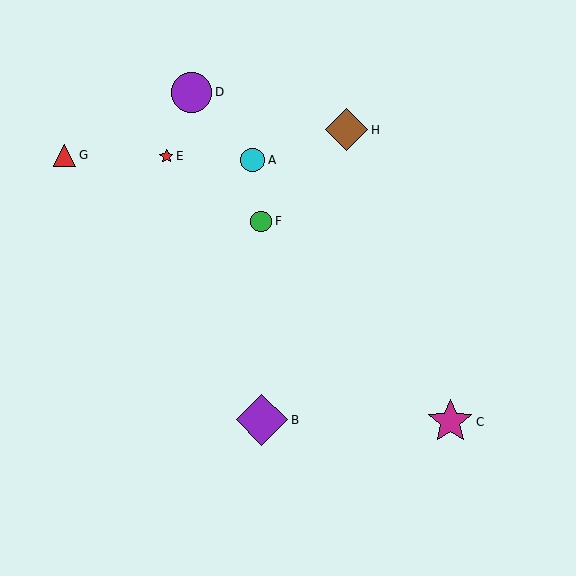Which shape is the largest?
The purple diamond (labeled B) is the largest.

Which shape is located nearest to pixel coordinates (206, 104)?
The purple circle (labeled D) at (192, 92) is nearest to that location.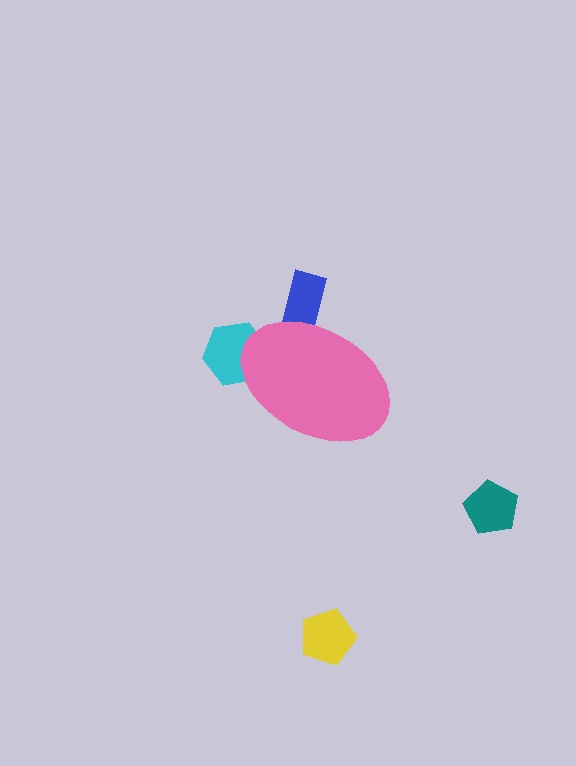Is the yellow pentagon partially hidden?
No, the yellow pentagon is fully visible.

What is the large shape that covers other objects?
A pink ellipse.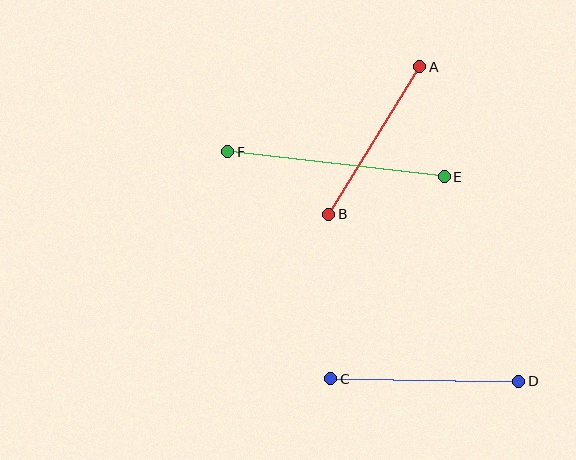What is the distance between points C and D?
The distance is approximately 188 pixels.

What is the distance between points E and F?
The distance is approximately 218 pixels.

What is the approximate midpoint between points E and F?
The midpoint is at approximately (336, 164) pixels.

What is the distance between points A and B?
The distance is approximately 173 pixels.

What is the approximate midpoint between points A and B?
The midpoint is at approximately (374, 140) pixels.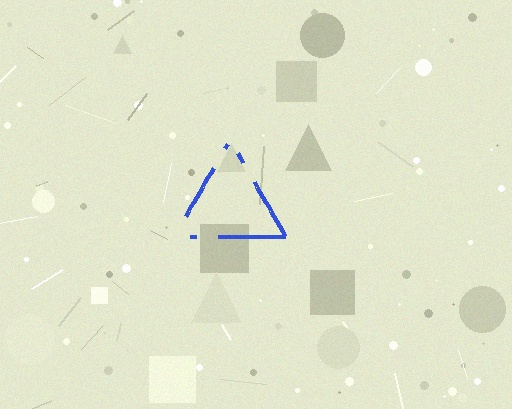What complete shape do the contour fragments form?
The contour fragments form a triangle.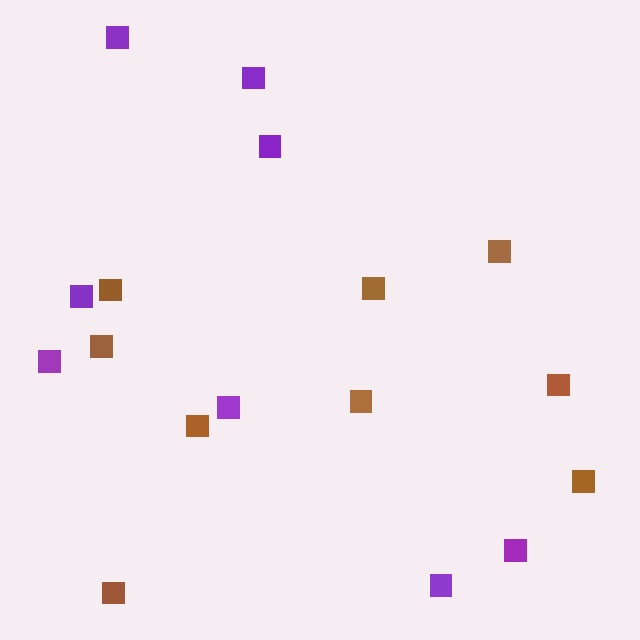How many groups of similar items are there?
There are 2 groups: one group of purple squares (8) and one group of brown squares (9).